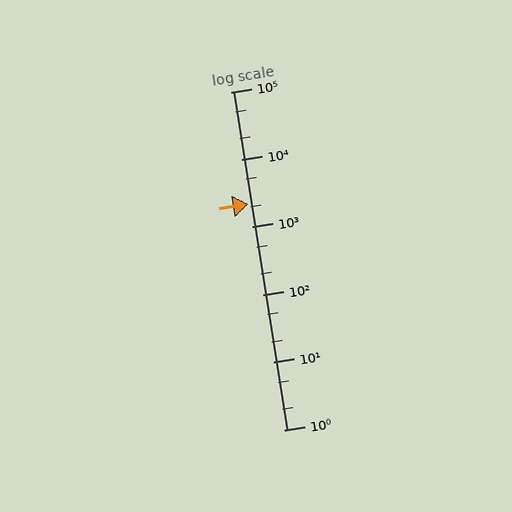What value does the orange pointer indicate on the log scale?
The pointer indicates approximately 2200.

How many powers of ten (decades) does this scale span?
The scale spans 5 decades, from 1 to 100000.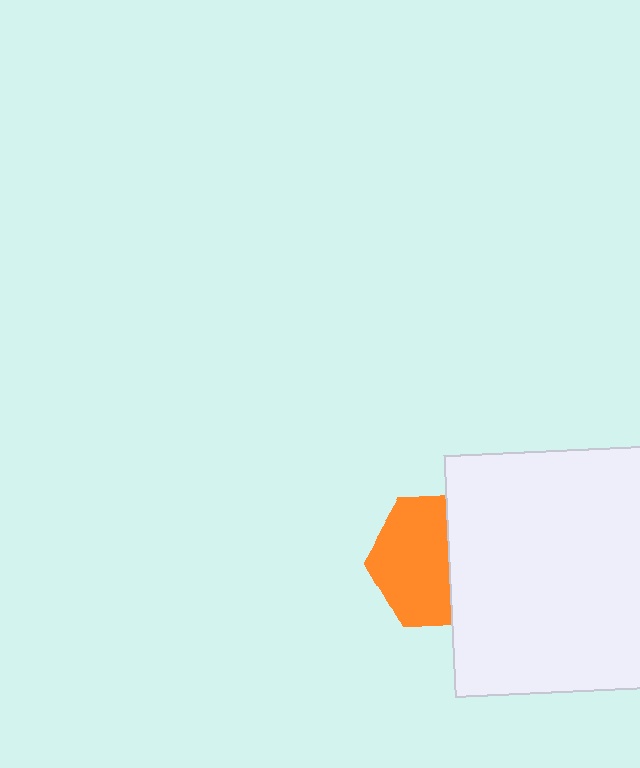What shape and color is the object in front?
The object in front is a white square.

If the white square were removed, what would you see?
You would see the complete orange hexagon.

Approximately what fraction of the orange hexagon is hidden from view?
Roughly 41% of the orange hexagon is hidden behind the white square.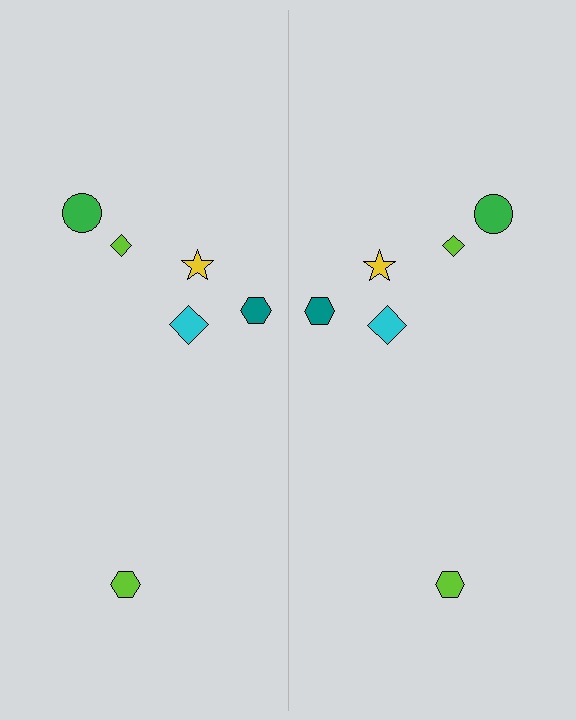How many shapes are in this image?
There are 12 shapes in this image.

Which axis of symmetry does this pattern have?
The pattern has a vertical axis of symmetry running through the center of the image.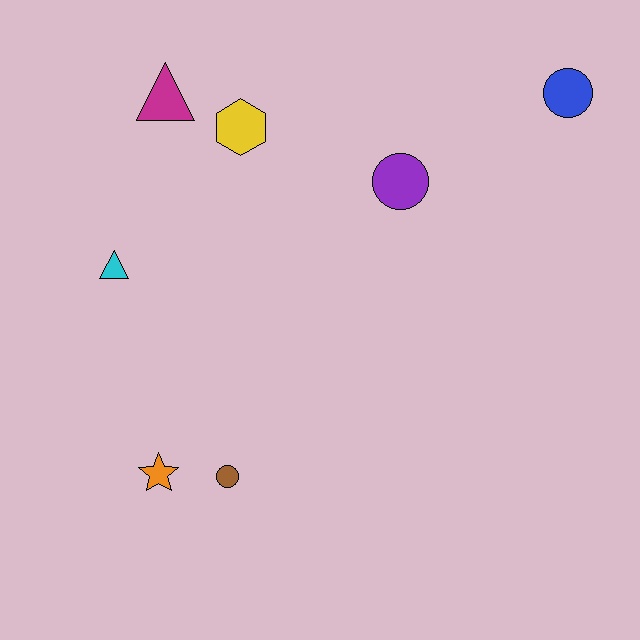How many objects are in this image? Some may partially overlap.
There are 7 objects.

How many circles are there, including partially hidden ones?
There are 3 circles.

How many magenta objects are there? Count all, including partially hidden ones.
There is 1 magenta object.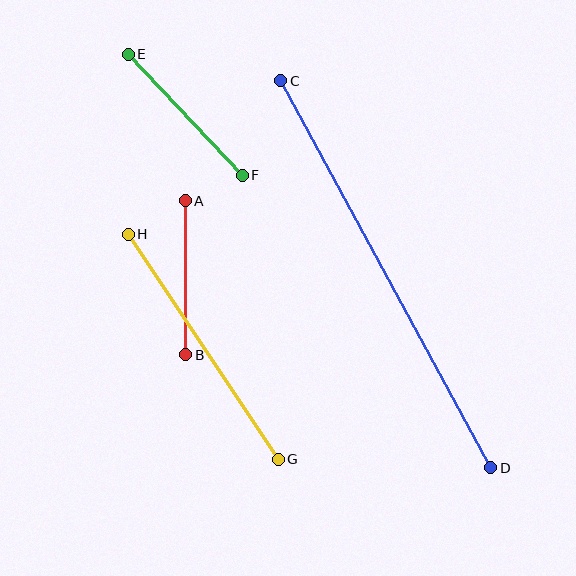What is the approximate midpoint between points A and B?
The midpoint is at approximately (185, 278) pixels.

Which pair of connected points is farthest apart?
Points C and D are farthest apart.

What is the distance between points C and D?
The distance is approximately 440 pixels.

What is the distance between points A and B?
The distance is approximately 154 pixels.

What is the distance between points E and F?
The distance is approximately 166 pixels.